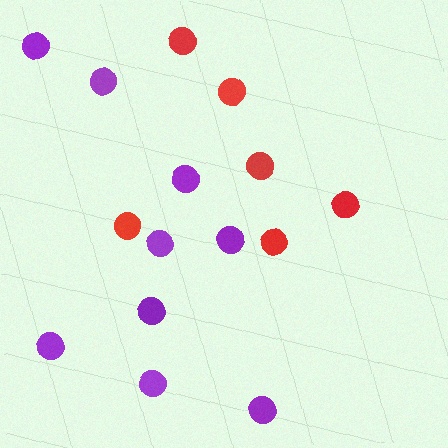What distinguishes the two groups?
There are 2 groups: one group of red circles (6) and one group of purple circles (9).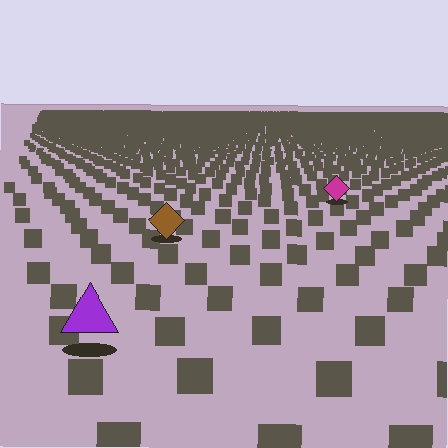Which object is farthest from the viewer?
The magenta diamond is farthest from the viewer. It appears smaller and the ground texture around it is denser.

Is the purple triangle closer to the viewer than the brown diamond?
Yes. The purple triangle is closer — you can tell from the texture gradient: the ground texture is coarser near it.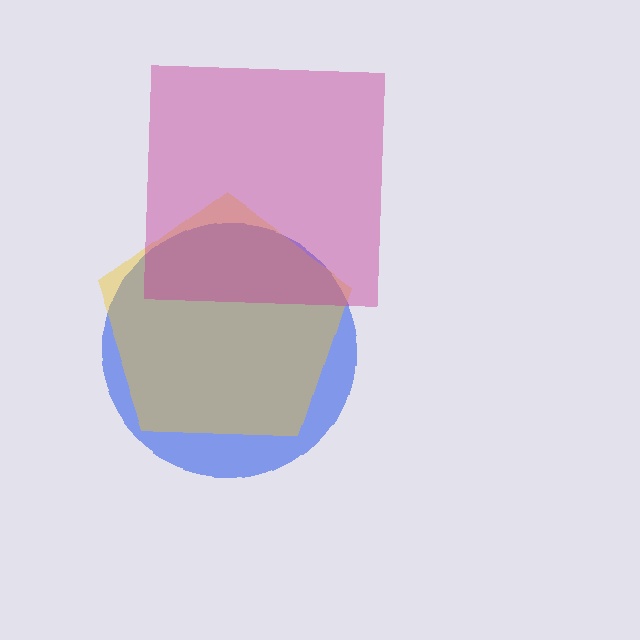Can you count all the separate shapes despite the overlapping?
Yes, there are 3 separate shapes.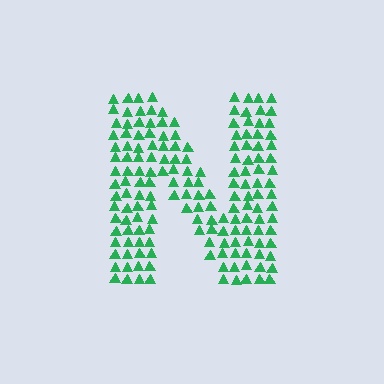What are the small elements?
The small elements are triangles.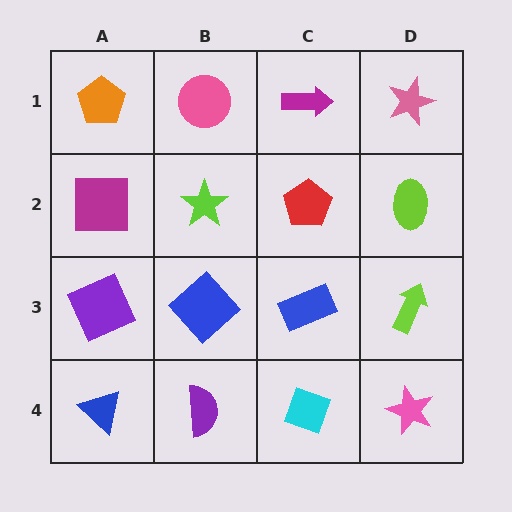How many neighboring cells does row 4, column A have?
2.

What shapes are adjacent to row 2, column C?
A magenta arrow (row 1, column C), a blue rectangle (row 3, column C), a lime star (row 2, column B), a lime ellipse (row 2, column D).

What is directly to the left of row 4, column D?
A cyan diamond.